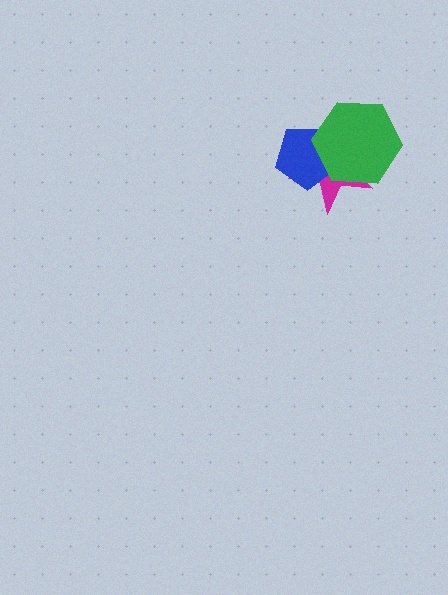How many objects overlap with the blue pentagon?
2 objects overlap with the blue pentagon.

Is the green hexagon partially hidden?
No, no other shape covers it.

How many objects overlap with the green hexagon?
2 objects overlap with the green hexagon.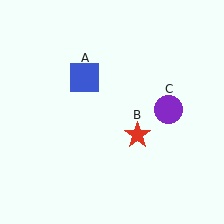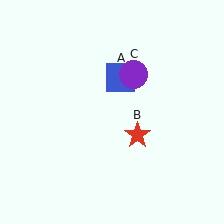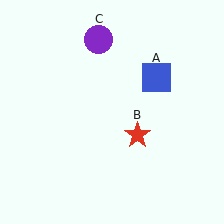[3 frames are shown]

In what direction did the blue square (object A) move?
The blue square (object A) moved right.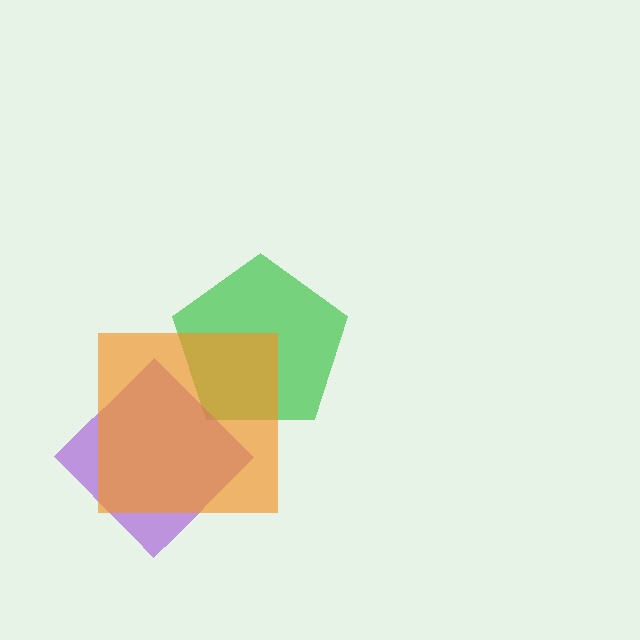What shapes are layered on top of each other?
The layered shapes are: a green pentagon, a purple diamond, an orange square.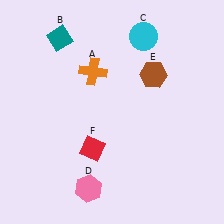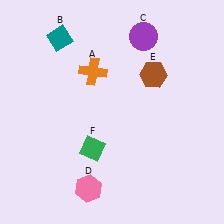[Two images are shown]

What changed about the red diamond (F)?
In Image 1, F is red. In Image 2, it changed to green.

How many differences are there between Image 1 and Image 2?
There are 2 differences between the two images.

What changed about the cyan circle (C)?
In Image 1, C is cyan. In Image 2, it changed to purple.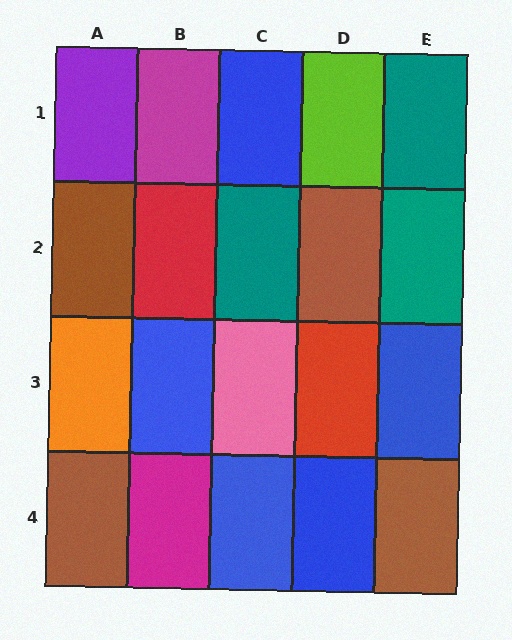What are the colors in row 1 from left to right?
Purple, magenta, blue, lime, teal.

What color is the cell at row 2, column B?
Red.